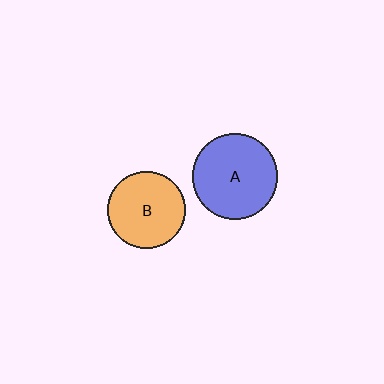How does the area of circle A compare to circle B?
Approximately 1.2 times.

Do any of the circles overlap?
No, none of the circles overlap.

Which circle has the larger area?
Circle A (blue).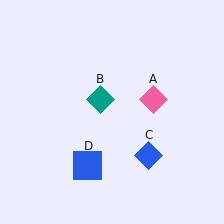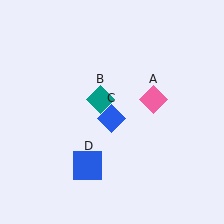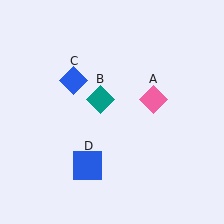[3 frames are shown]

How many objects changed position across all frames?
1 object changed position: blue diamond (object C).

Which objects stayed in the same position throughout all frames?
Pink diamond (object A) and teal diamond (object B) and blue square (object D) remained stationary.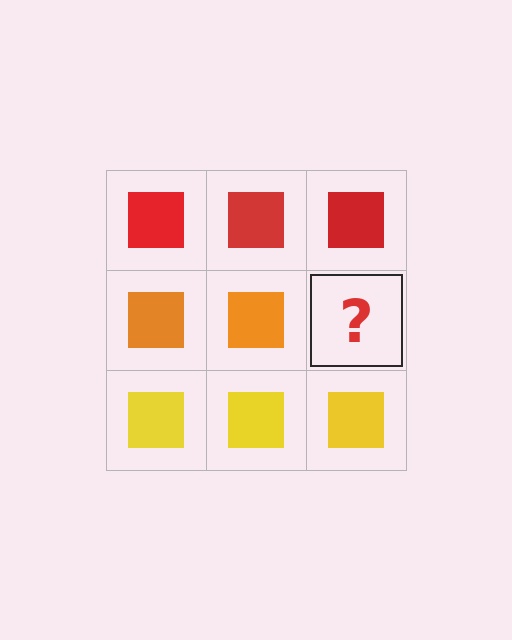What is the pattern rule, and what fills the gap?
The rule is that each row has a consistent color. The gap should be filled with an orange square.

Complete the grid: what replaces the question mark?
The question mark should be replaced with an orange square.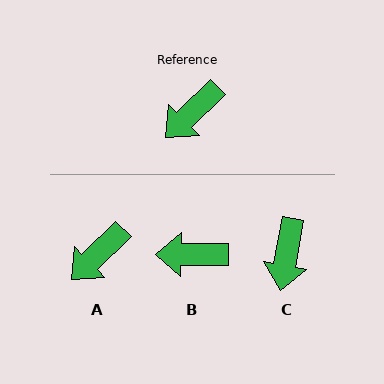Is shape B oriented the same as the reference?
No, it is off by about 44 degrees.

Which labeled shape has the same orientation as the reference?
A.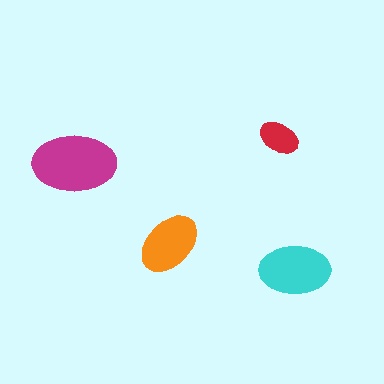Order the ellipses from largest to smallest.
the magenta one, the cyan one, the orange one, the red one.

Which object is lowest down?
The cyan ellipse is bottommost.